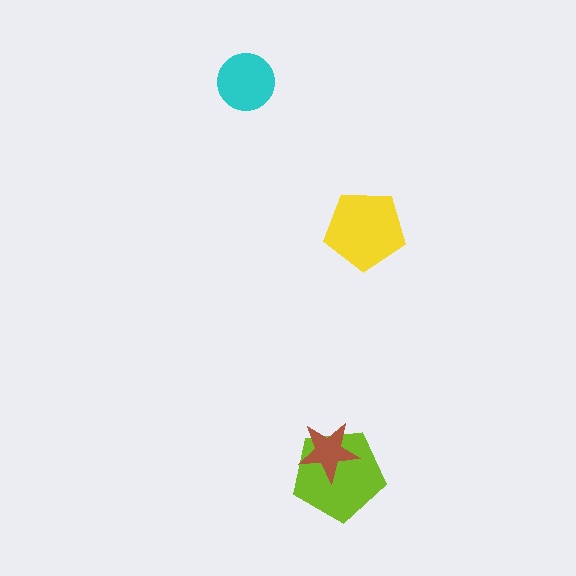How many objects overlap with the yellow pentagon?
0 objects overlap with the yellow pentagon.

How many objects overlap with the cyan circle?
0 objects overlap with the cyan circle.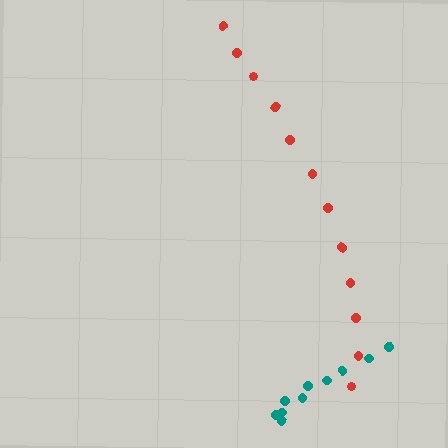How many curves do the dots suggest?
There are 2 distinct paths.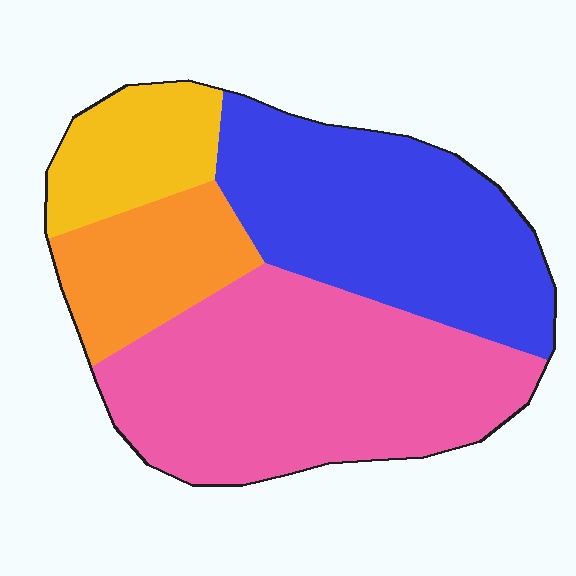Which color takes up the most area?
Pink, at roughly 40%.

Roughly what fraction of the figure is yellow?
Yellow covers around 10% of the figure.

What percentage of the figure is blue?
Blue covers roughly 35% of the figure.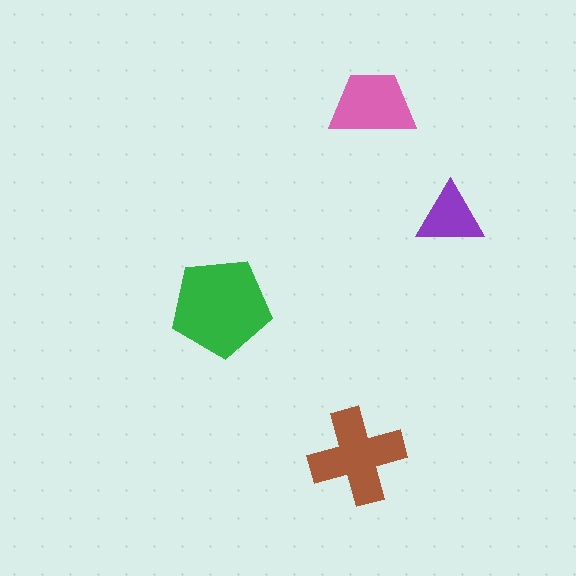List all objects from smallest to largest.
The purple triangle, the pink trapezoid, the brown cross, the green pentagon.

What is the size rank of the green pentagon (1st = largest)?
1st.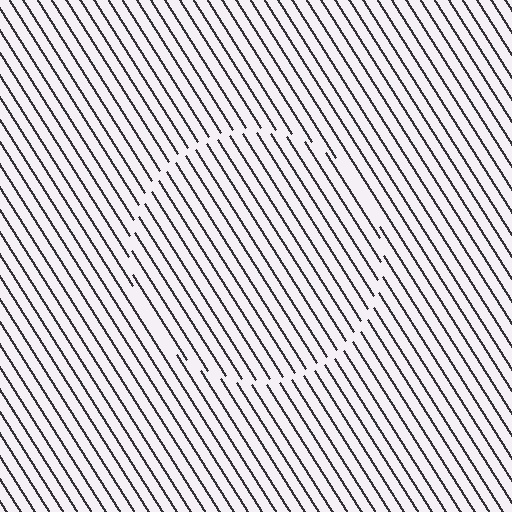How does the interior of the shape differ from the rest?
The interior of the shape contains the same grating, shifted by half a period — the contour is defined by the phase discontinuity where line-ends from the inner and outer gratings abut.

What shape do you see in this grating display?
An illusory circle. The interior of the shape contains the same grating, shifted by half a period — the contour is defined by the phase discontinuity where line-ends from the inner and outer gratings abut.